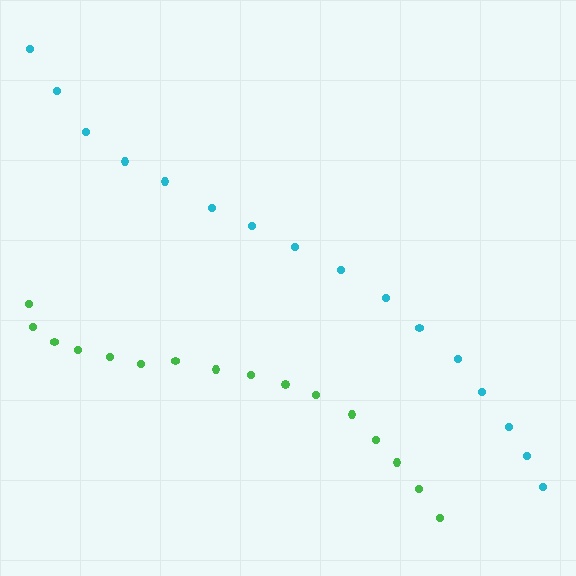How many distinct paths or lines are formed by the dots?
There are 2 distinct paths.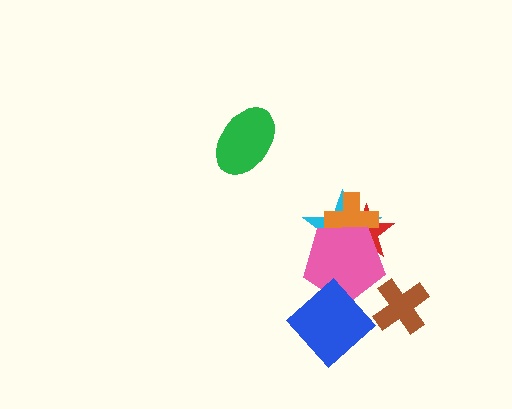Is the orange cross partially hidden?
Yes, it is partially covered by another shape.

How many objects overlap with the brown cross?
0 objects overlap with the brown cross.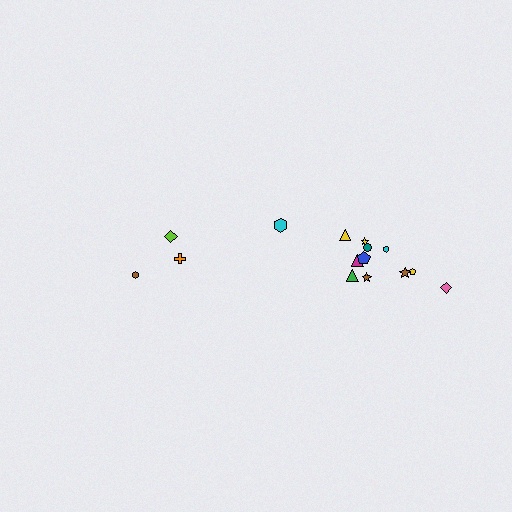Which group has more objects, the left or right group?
The right group.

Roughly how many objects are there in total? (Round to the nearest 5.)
Roughly 15 objects in total.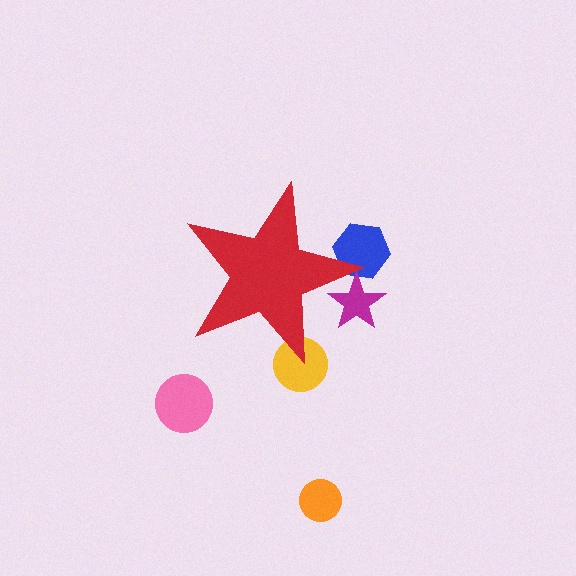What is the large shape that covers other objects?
A red star.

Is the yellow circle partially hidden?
Yes, the yellow circle is partially hidden behind the red star.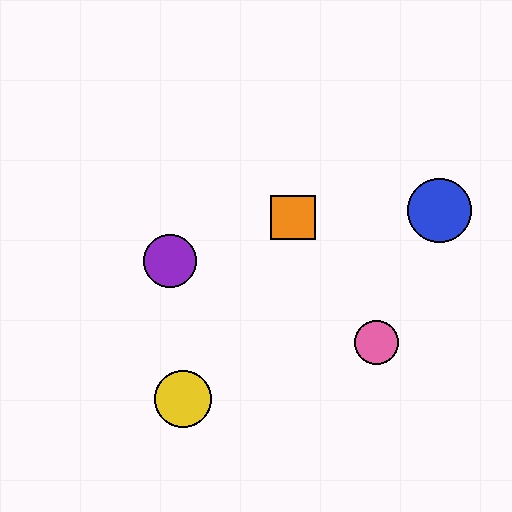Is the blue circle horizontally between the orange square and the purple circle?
No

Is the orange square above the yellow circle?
Yes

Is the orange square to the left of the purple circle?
No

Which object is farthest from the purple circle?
The blue circle is farthest from the purple circle.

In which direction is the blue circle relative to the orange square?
The blue circle is to the right of the orange square.